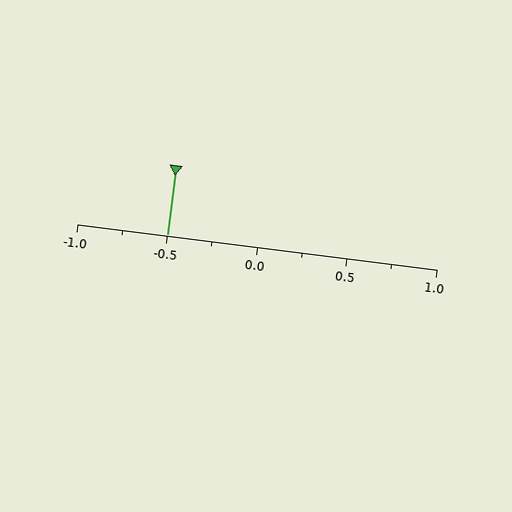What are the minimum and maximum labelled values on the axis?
The axis runs from -1.0 to 1.0.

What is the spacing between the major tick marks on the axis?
The major ticks are spaced 0.5 apart.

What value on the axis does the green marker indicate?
The marker indicates approximately -0.5.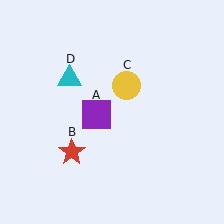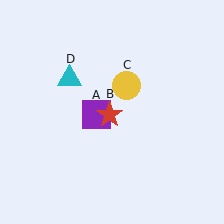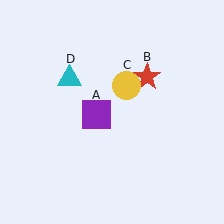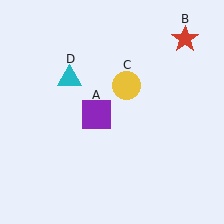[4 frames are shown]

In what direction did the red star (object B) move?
The red star (object B) moved up and to the right.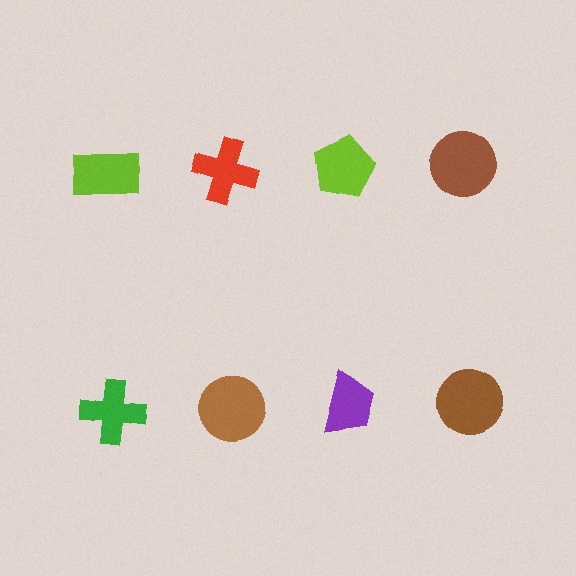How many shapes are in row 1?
4 shapes.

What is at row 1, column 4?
A brown circle.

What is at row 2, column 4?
A brown circle.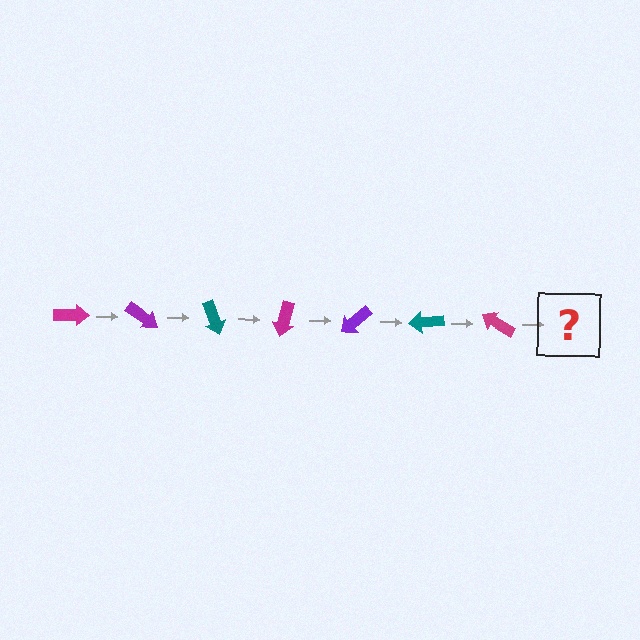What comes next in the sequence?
The next element should be a purple arrow, rotated 245 degrees from the start.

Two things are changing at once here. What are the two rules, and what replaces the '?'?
The two rules are that it rotates 35 degrees each step and the color cycles through magenta, purple, and teal. The '?' should be a purple arrow, rotated 245 degrees from the start.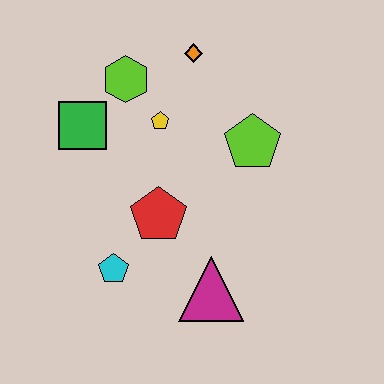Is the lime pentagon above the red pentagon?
Yes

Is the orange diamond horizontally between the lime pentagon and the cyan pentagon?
Yes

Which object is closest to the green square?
The lime hexagon is closest to the green square.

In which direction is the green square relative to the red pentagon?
The green square is above the red pentagon.